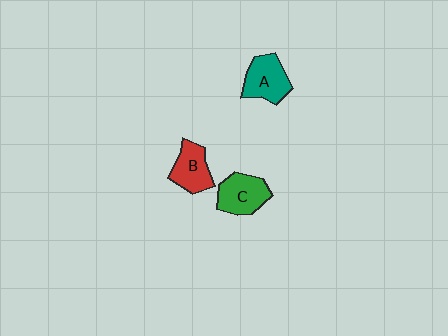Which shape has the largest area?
Shape A (teal).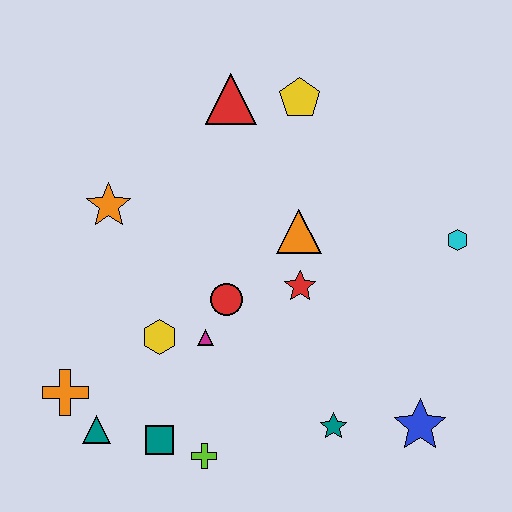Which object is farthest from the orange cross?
The cyan hexagon is farthest from the orange cross.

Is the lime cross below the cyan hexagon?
Yes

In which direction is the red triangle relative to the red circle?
The red triangle is above the red circle.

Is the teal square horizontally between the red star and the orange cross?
Yes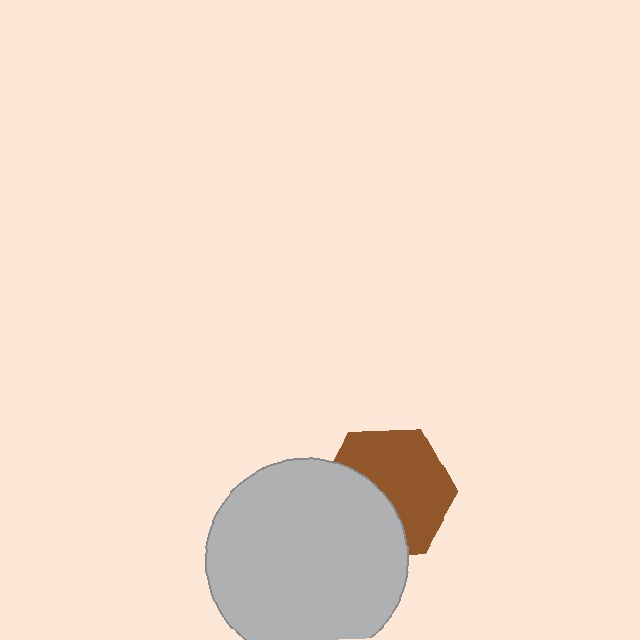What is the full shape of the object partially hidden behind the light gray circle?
The partially hidden object is a brown hexagon.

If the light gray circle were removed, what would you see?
You would see the complete brown hexagon.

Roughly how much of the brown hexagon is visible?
About half of it is visible (roughly 59%).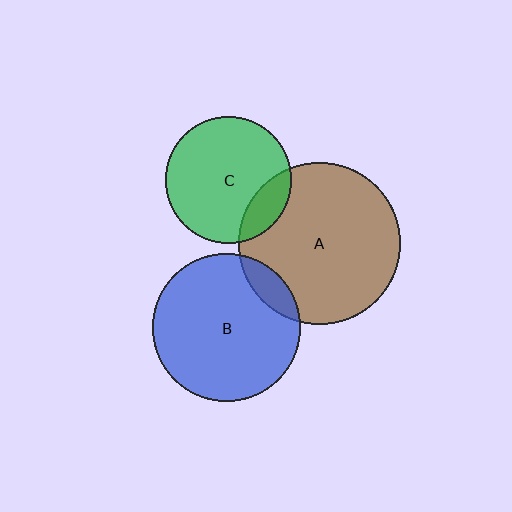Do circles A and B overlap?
Yes.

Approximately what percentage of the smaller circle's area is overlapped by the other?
Approximately 10%.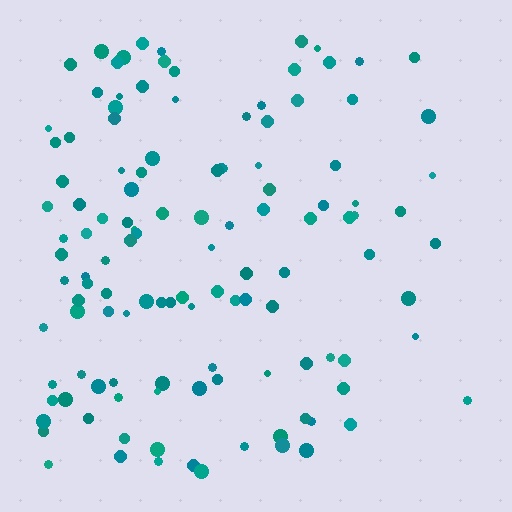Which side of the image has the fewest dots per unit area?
The right.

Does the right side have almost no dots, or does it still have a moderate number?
Still a moderate number, just noticeably fewer than the left.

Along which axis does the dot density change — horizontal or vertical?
Horizontal.